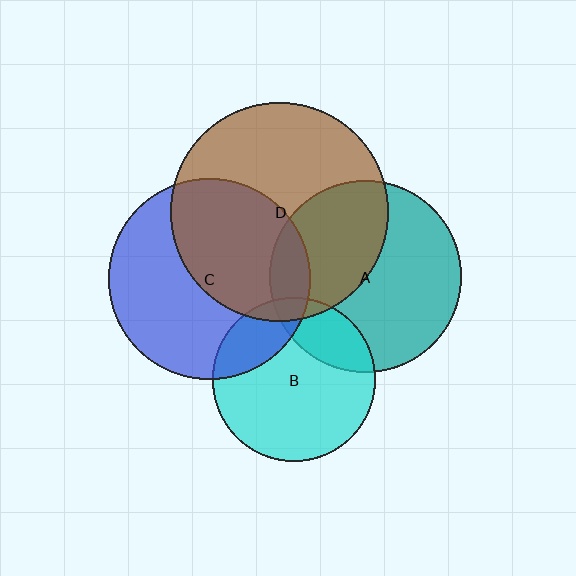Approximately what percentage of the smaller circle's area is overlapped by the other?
Approximately 45%.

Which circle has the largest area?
Circle D (brown).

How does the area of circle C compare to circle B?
Approximately 1.5 times.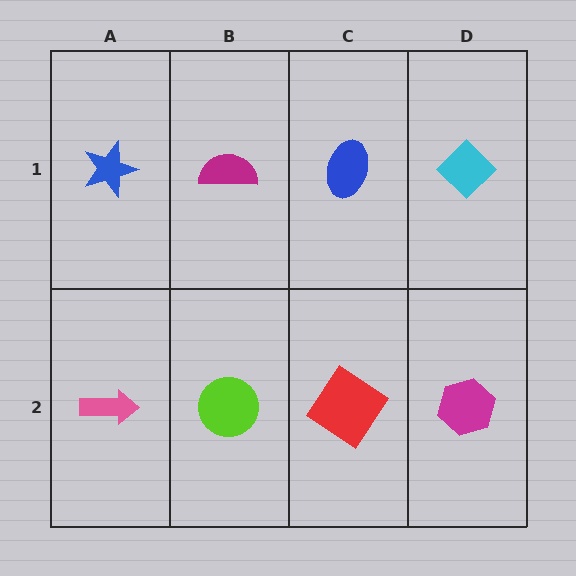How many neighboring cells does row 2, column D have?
2.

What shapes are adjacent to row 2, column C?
A blue ellipse (row 1, column C), a lime circle (row 2, column B), a magenta hexagon (row 2, column D).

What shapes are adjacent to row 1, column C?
A red diamond (row 2, column C), a magenta semicircle (row 1, column B), a cyan diamond (row 1, column D).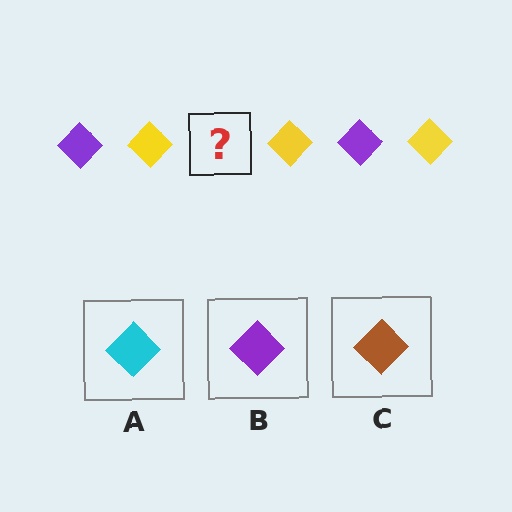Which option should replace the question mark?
Option B.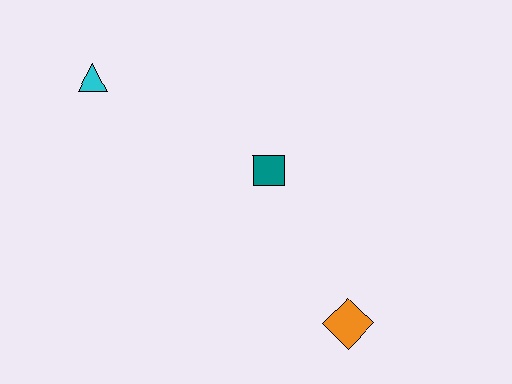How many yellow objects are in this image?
There are no yellow objects.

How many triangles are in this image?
There is 1 triangle.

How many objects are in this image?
There are 3 objects.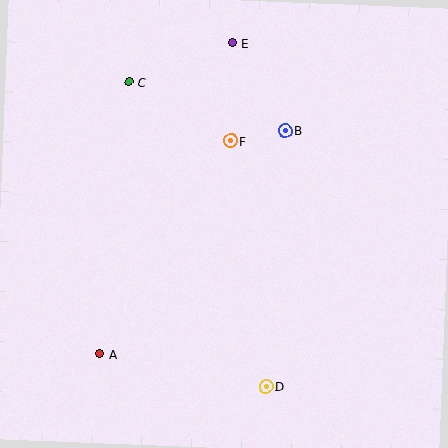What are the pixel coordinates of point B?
Point B is at (285, 131).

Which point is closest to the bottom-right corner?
Point D is closest to the bottom-right corner.